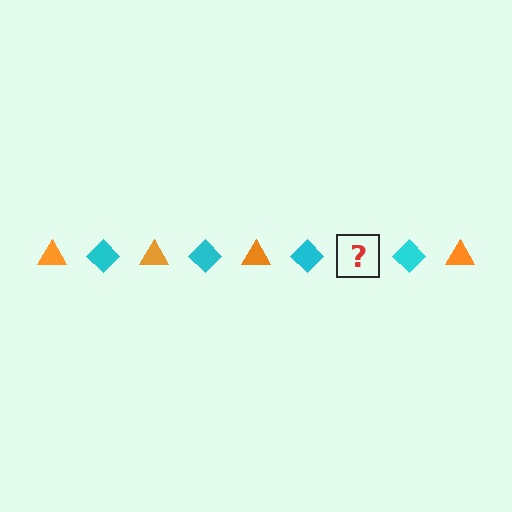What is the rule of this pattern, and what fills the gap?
The rule is that the pattern alternates between orange triangle and cyan diamond. The gap should be filled with an orange triangle.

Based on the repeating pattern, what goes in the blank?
The blank should be an orange triangle.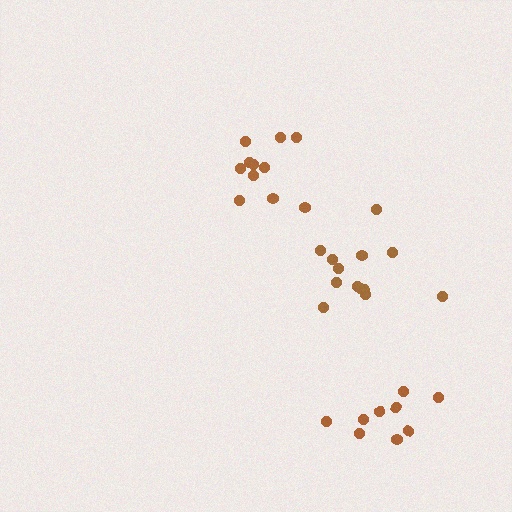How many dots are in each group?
Group 1: 13 dots, Group 2: 11 dots, Group 3: 9 dots (33 total).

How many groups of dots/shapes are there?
There are 3 groups.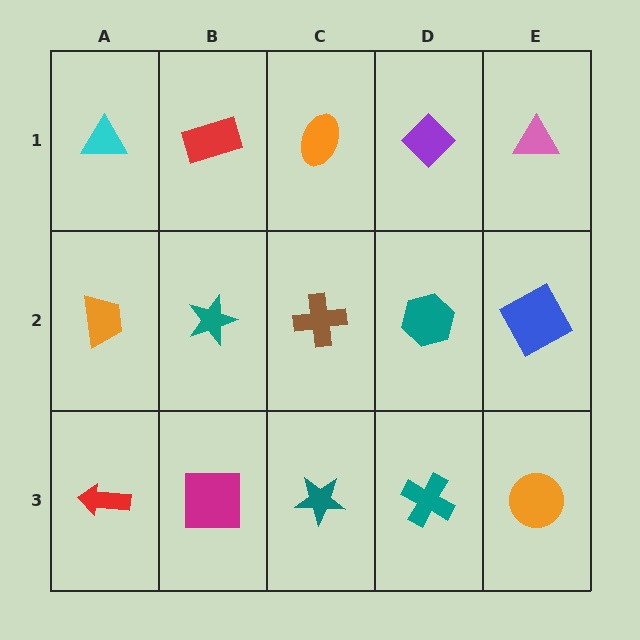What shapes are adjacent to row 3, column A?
An orange trapezoid (row 2, column A), a magenta square (row 3, column B).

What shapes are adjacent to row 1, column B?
A teal star (row 2, column B), a cyan triangle (row 1, column A), an orange ellipse (row 1, column C).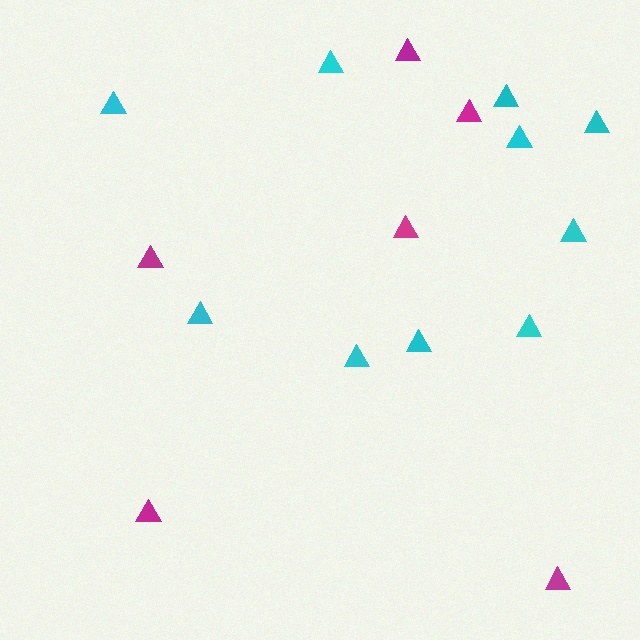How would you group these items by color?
There are 2 groups: one group of cyan triangles (10) and one group of magenta triangles (6).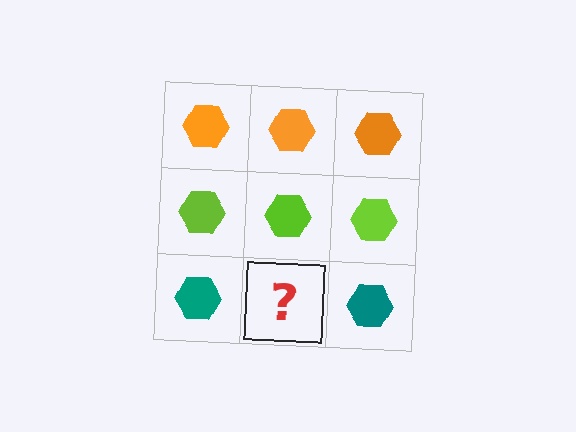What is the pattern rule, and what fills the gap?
The rule is that each row has a consistent color. The gap should be filled with a teal hexagon.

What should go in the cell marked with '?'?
The missing cell should contain a teal hexagon.